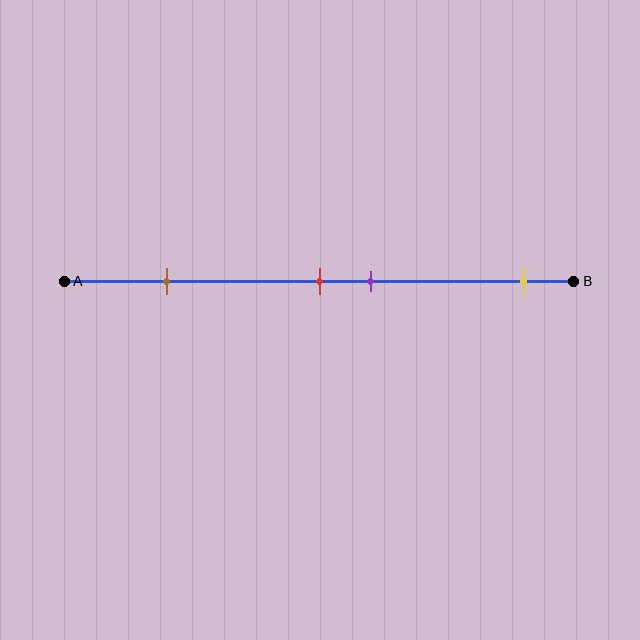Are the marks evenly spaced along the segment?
No, the marks are not evenly spaced.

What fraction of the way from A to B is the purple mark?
The purple mark is approximately 60% (0.6) of the way from A to B.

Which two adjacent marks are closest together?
The red and purple marks are the closest adjacent pair.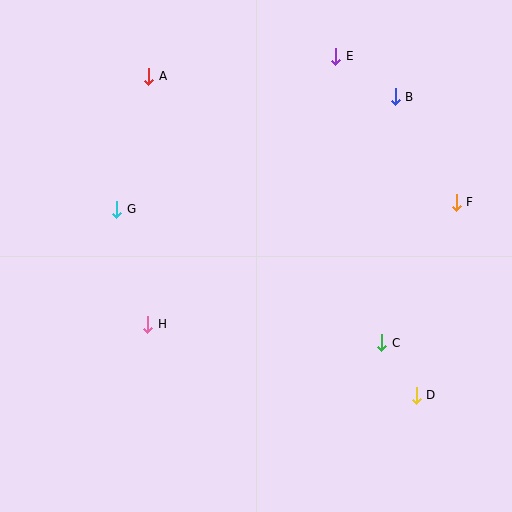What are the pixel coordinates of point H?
Point H is at (148, 324).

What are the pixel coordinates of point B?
Point B is at (395, 97).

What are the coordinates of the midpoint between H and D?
The midpoint between H and D is at (282, 360).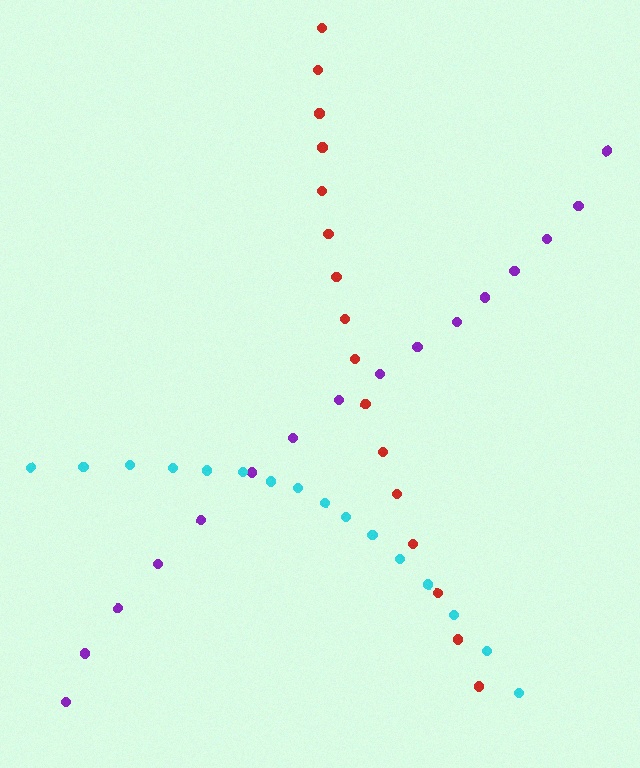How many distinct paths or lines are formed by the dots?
There are 3 distinct paths.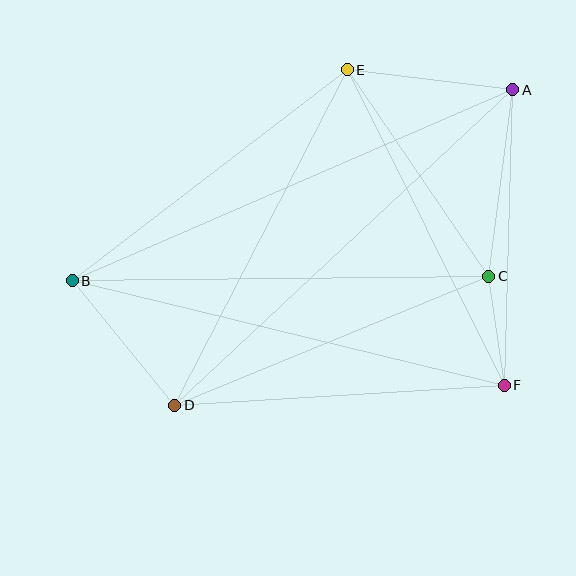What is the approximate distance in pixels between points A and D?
The distance between A and D is approximately 462 pixels.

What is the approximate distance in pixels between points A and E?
The distance between A and E is approximately 166 pixels.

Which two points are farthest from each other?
Points A and B are farthest from each other.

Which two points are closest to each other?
Points C and F are closest to each other.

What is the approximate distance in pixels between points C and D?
The distance between C and D is approximately 339 pixels.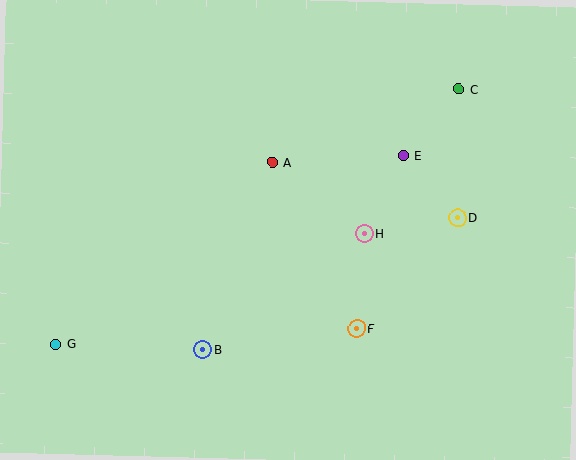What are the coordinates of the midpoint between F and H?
The midpoint between F and H is at (360, 281).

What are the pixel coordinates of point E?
Point E is at (403, 156).